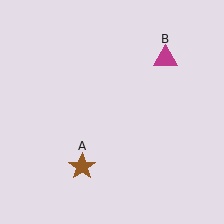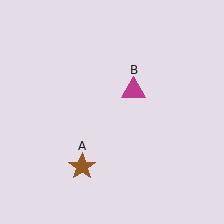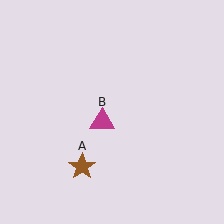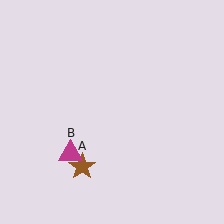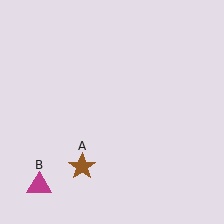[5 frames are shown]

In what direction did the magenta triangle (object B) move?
The magenta triangle (object B) moved down and to the left.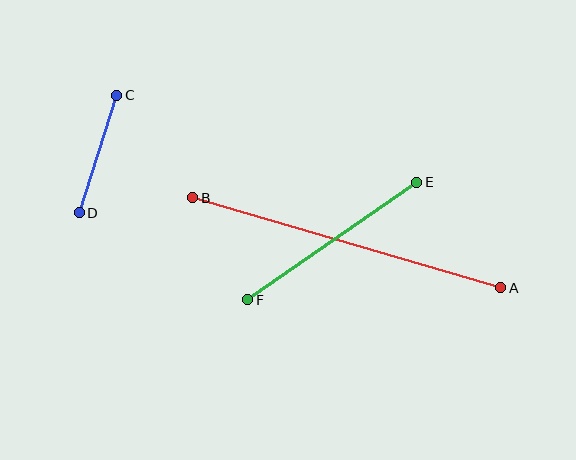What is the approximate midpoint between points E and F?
The midpoint is at approximately (332, 241) pixels.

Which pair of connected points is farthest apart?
Points A and B are farthest apart.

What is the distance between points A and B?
The distance is approximately 321 pixels.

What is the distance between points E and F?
The distance is approximately 206 pixels.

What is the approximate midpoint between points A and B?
The midpoint is at approximately (347, 243) pixels.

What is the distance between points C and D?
The distance is approximately 123 pixels.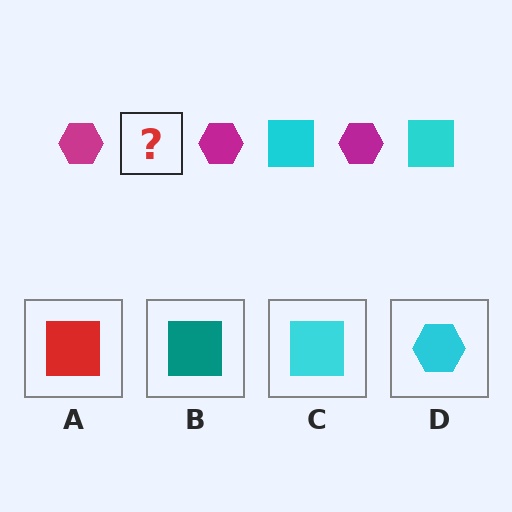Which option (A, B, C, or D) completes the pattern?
C.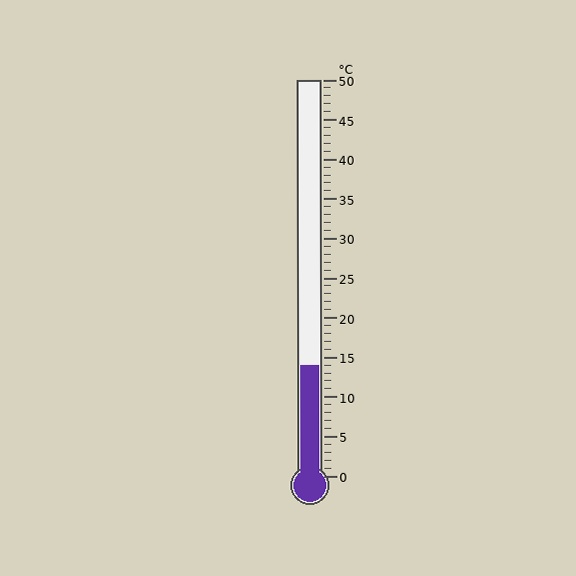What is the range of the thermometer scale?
The thermometer scale ranges from 0°C to 50°C.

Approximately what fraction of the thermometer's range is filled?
The thermometer is filled to approximately 30% of its range.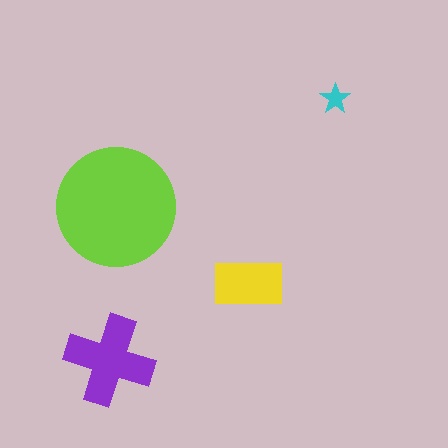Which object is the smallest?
The cyan star.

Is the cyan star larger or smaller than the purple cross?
Smaller.